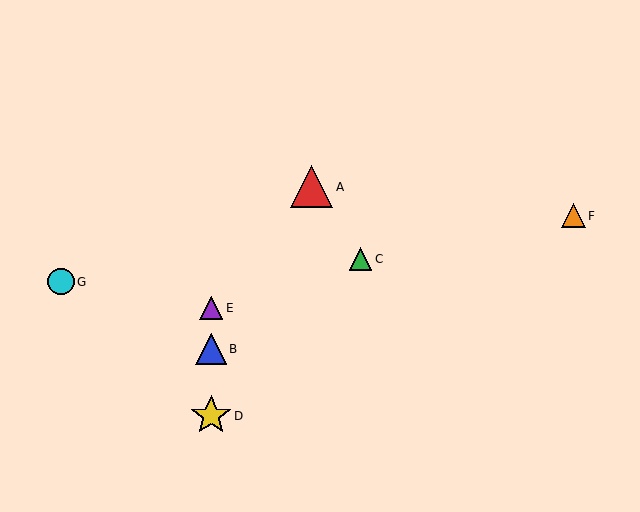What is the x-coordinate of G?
Object G is at x≈61.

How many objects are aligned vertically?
3 objects (B, D, E) are aligned vertically.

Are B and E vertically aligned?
Yes, both are at x≈211.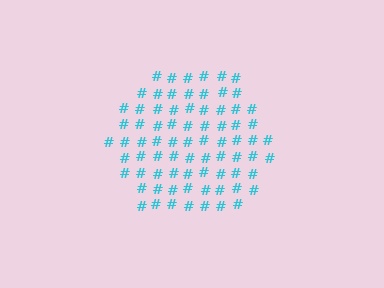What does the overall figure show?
The overall figure shows a hexagon.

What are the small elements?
The small elements are hash symbols.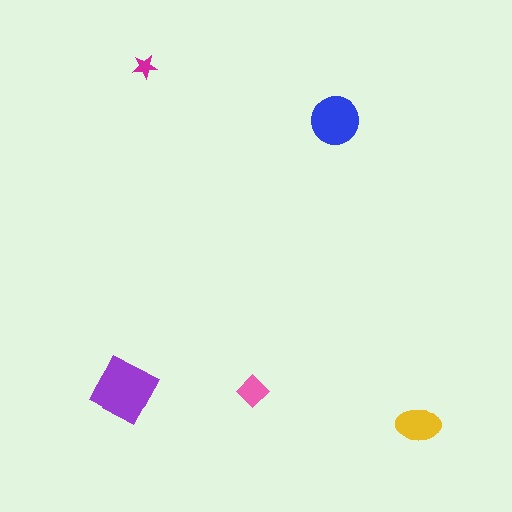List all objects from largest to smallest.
The purple square, the blue circle, the yellow ellipse, the pink diamond, the magenta star.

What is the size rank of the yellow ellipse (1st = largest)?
3rd.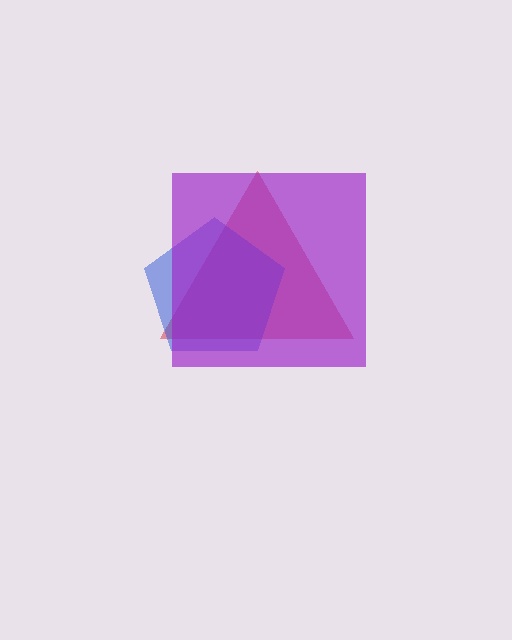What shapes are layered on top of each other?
The layered shapes are: a red triangle, a blue pentagon, a purple square.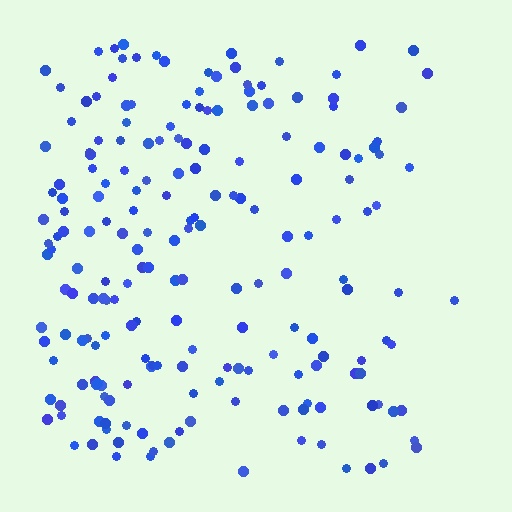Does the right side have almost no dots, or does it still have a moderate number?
Still a moderate number, just noticeably fewer than the left.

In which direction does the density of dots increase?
From right to left, with the left side densest.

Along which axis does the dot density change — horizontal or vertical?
Horizontal.